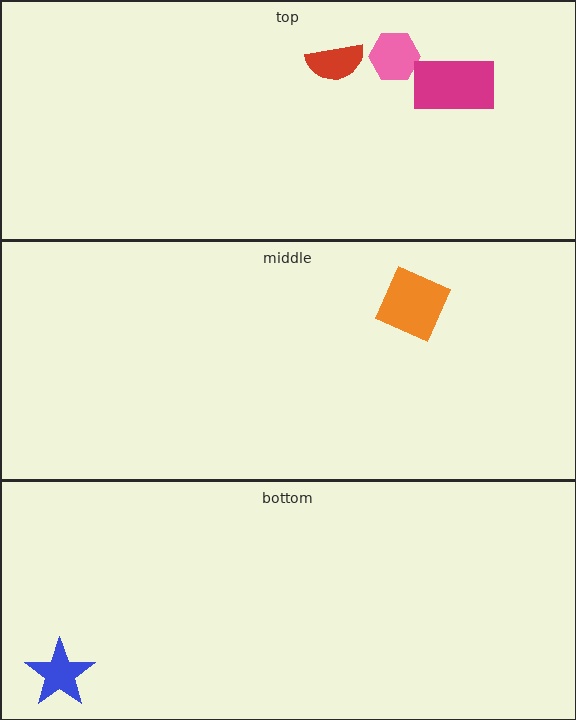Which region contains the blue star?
The bottom region.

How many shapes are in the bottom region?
1.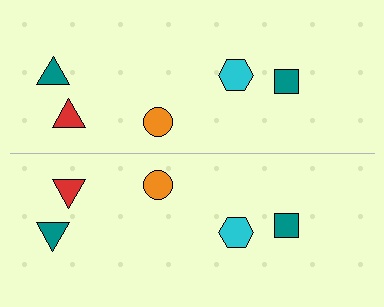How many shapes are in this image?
There are 10 shapes in this image.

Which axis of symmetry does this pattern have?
The pattern has a horizontal axis of symmetry running through the center of the image.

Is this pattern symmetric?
Yes, this pattern has bilateral (reflection) symmetry.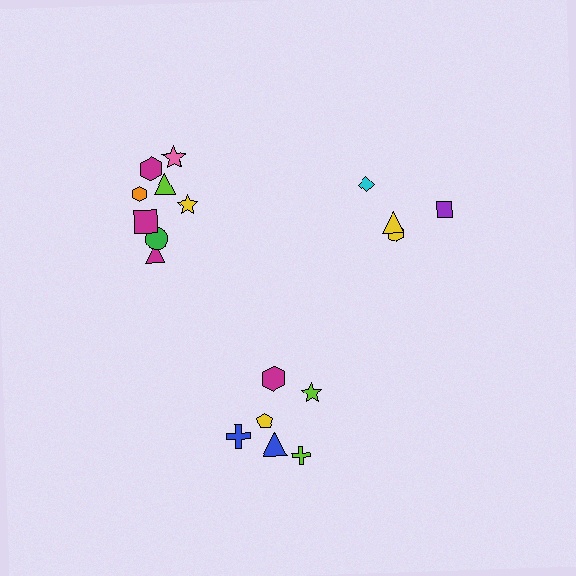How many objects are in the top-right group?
There are 4 objects.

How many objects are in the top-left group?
There are 8 objects.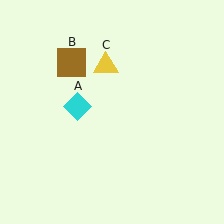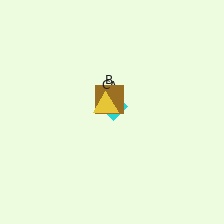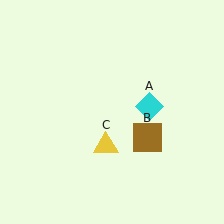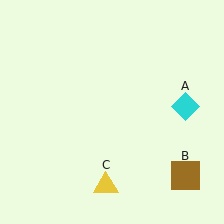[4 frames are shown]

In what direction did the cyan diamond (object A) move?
The cyan diamond (object A) moved right.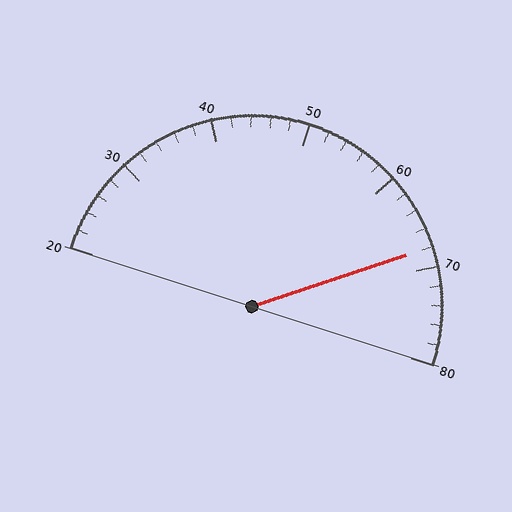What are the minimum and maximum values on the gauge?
The gauge ranges from 20 to 80.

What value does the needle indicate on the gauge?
The needle indicates approximately 68.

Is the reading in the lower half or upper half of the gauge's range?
The reading is in the upper half of the range (20 to 80).